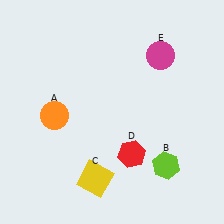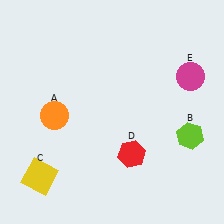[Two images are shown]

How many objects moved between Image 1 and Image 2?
3 objects moved between the two images.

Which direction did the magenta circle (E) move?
The magenta circle (E) moved right.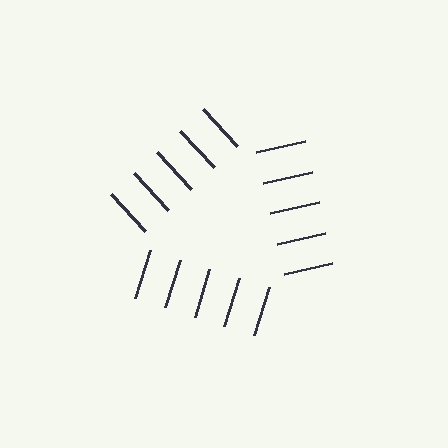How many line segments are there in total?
15 — 5 along each of the 3 edges.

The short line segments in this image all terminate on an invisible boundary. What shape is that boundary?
An illusory triangle — the line segments terminate on its edges but no continuous stroke is drawn.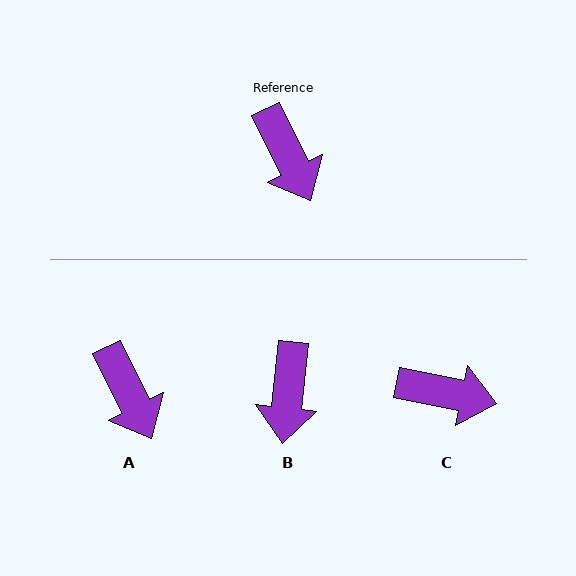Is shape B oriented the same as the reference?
No, it is off by about 33 degrees.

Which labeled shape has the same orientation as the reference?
A.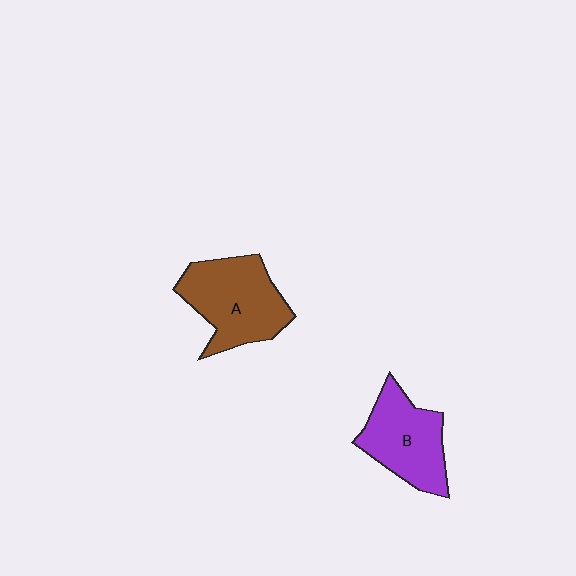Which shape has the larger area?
Shape A (brown).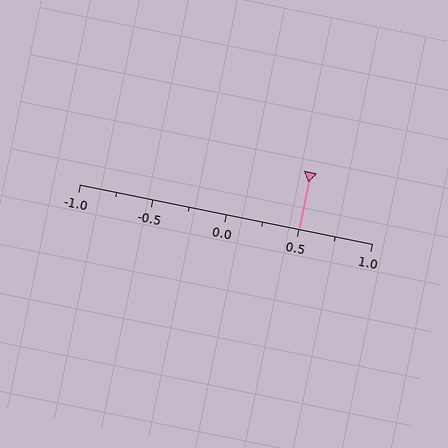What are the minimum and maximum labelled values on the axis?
The axis runs from -1.0 to 1.0.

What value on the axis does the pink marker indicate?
The marker indicates approximately 0.5.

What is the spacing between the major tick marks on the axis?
The major ticks are spaced 0.5 apart.